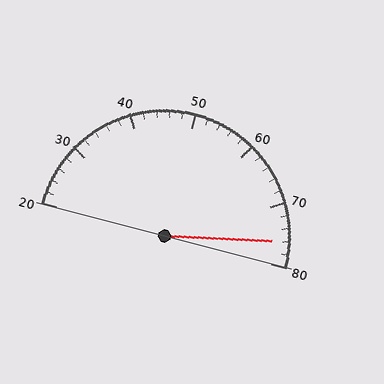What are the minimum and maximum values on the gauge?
The gauge ranges from 20 to 80.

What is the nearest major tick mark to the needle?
The nearest major tick mark is 80.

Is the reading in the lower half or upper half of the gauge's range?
The reading is in the upper half of the range (20 to 80).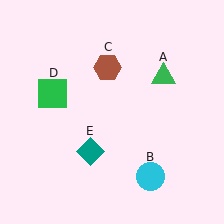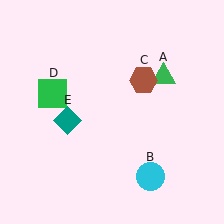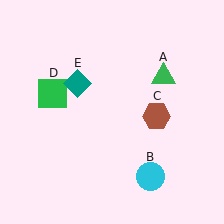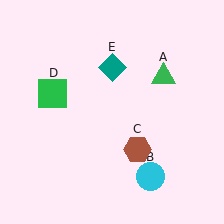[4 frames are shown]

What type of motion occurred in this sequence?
The brown hexagon (object C), teal diamond (object E) rotated clockwise around the center of the scene.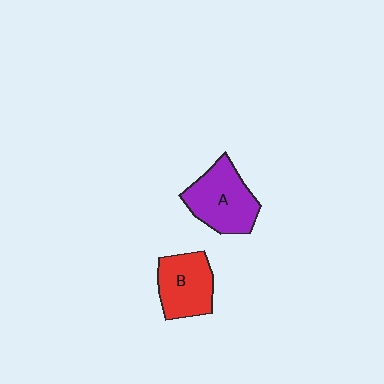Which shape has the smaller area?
Shape B (red).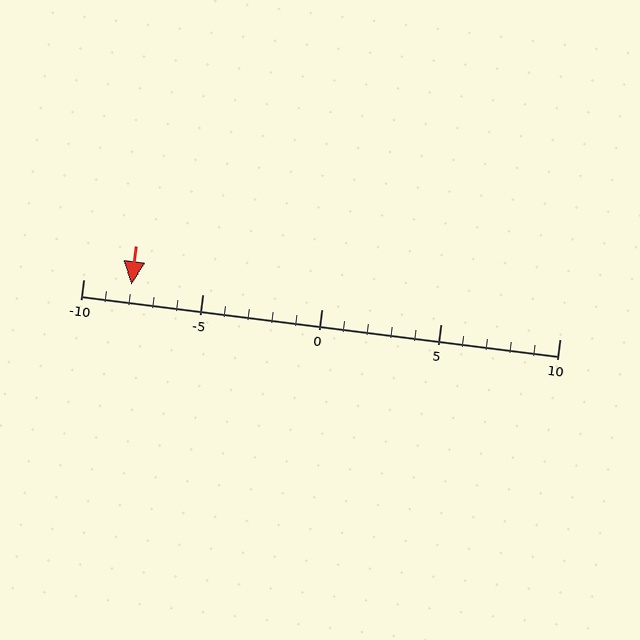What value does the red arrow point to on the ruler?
The red arrow points to approximately -8.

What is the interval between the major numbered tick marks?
The major tick marks are spaced 5 units apart.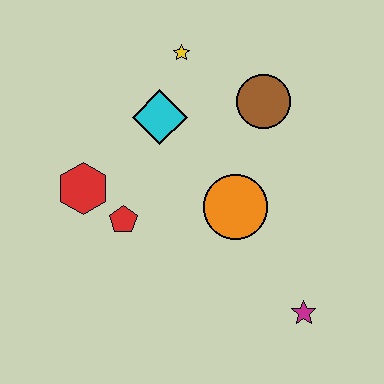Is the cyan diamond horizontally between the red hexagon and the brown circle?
Yes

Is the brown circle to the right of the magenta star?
No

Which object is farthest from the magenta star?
The yellow star is farthest from the magenta star.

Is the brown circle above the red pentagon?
Yes